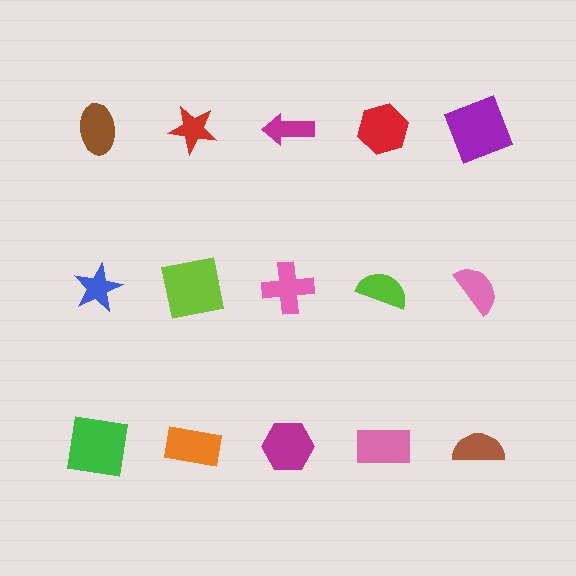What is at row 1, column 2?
A red star.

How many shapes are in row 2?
5 shapes.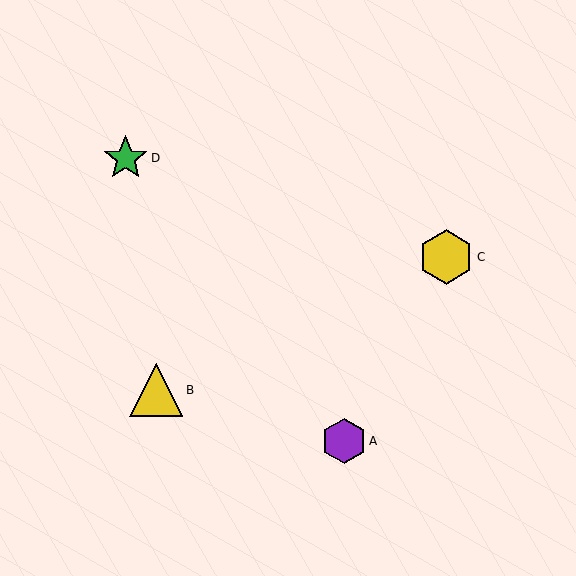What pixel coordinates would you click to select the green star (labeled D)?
Click at (126, 158) to select the green star D.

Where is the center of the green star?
The center of the green star is at (126, 158).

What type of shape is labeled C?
Shape C is a yellow hexagon.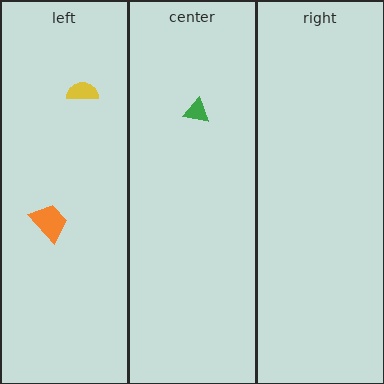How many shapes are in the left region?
2.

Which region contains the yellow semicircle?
The left region.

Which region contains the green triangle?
The center region.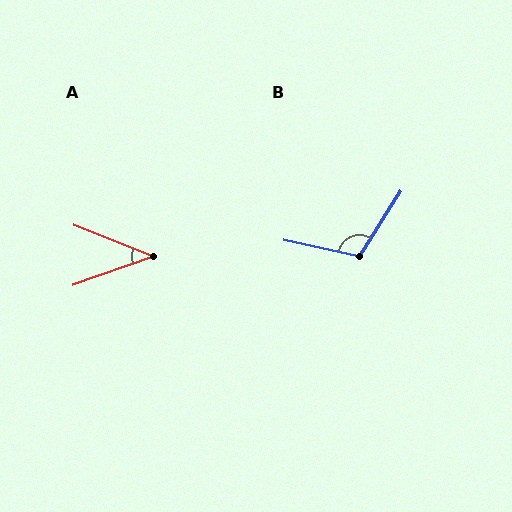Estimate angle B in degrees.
Approximately 110 degrees.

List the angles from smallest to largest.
A (41°), B (110°).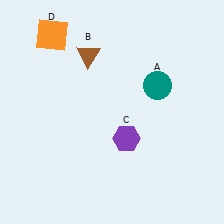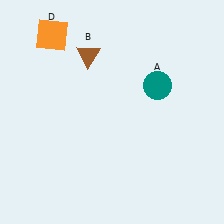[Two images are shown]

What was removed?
The purple hexagon (C) was removed in Image 2.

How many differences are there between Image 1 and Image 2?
There is 1 difference between the two images.